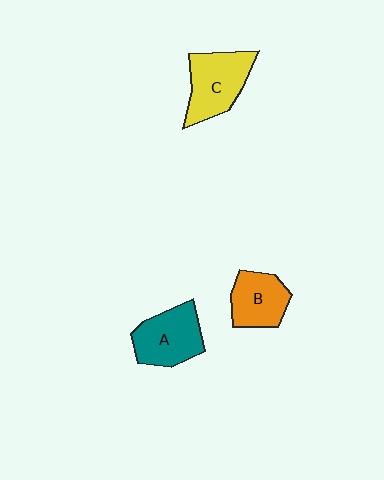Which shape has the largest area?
Shape C (yellow).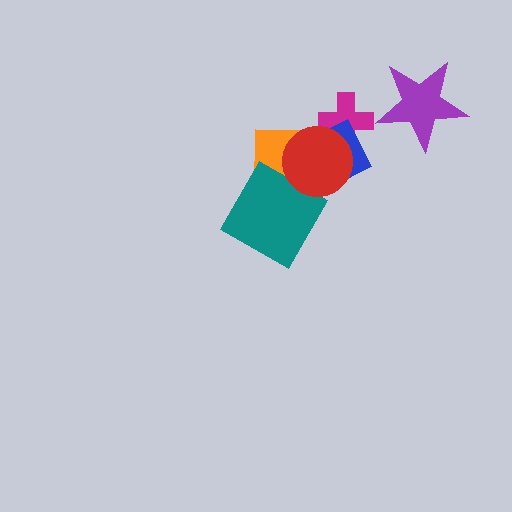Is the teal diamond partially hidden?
No, no other shape covers it.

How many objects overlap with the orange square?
3 objects overlap with the orange square.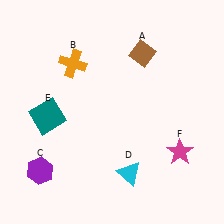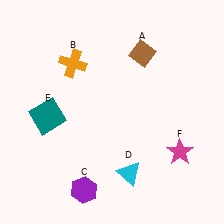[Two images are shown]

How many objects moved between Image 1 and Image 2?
1 object moved between the two images.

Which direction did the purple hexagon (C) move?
The purple hexagon (C) moved right.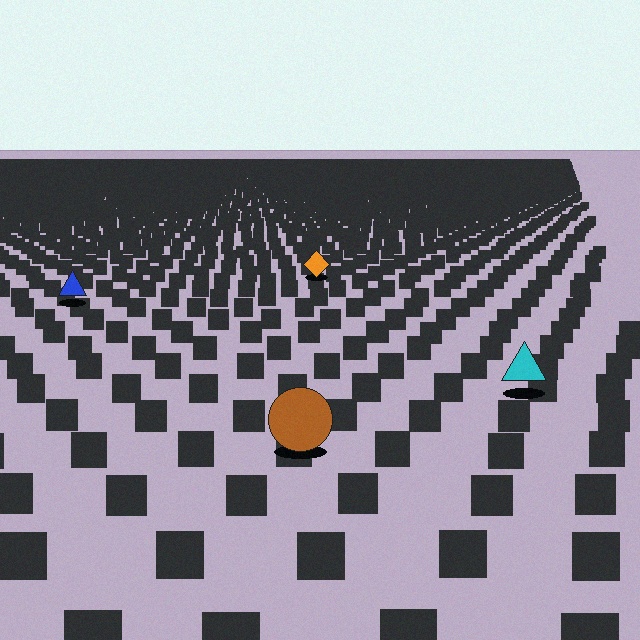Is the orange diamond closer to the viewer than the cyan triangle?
No. The cyan triangle is closer — you can tell from the texture gradient: the ground texture is coarser near it.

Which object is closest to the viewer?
The brown circle is closest. The texture marks near it are larger and more spread out.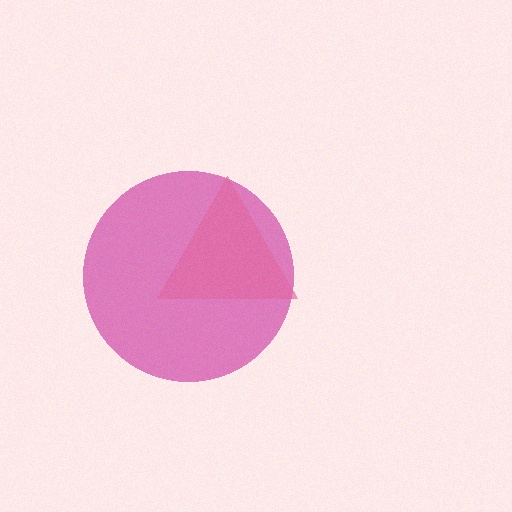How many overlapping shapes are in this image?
There are 2 overlapping shapes in the image.